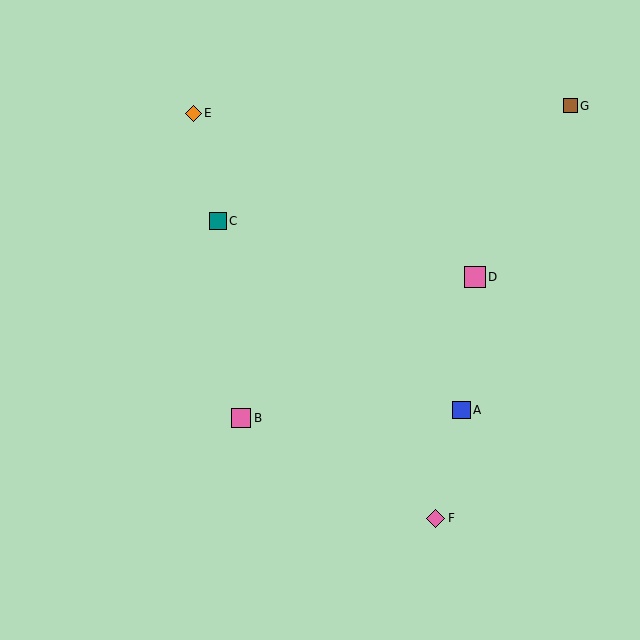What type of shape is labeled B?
Shape B is a pink square.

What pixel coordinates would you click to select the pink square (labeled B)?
Click at (241, 418) to select the pink square B.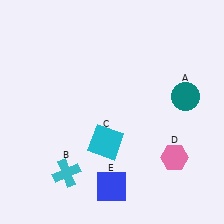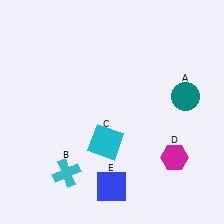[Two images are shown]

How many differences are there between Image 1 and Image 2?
There is 1 difference between the two images.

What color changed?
The hexagon (D) changed from pink in Image 1 to magenta in Image 2.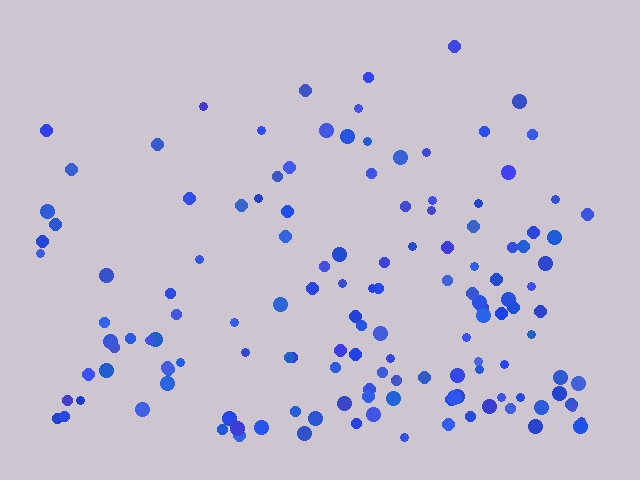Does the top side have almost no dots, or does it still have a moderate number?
Still a moderate number, just noticeably fewer than the bottom.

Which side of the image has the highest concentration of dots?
The bottom.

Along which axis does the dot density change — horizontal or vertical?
Vertical.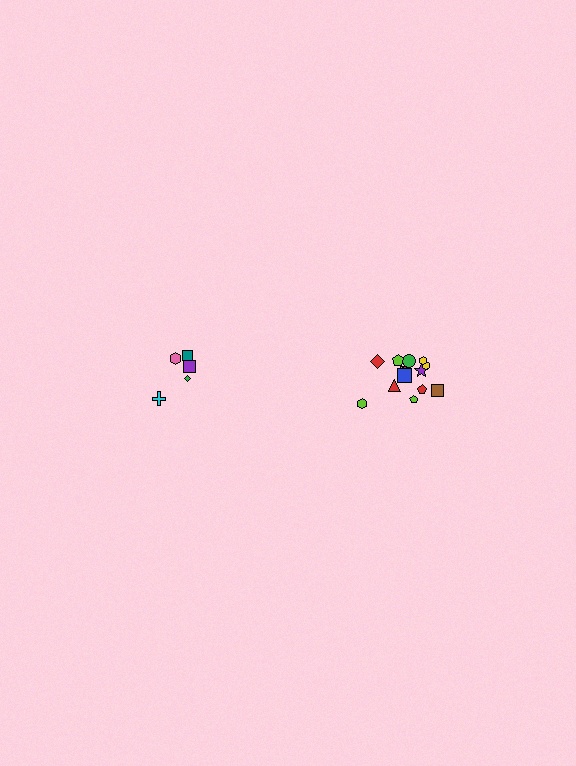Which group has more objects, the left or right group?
The right group.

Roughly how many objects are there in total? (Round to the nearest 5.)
Roughly 20 objects in total.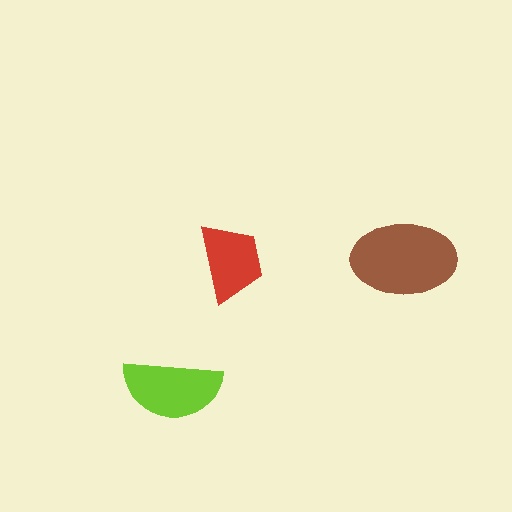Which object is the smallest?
The red trapezoid.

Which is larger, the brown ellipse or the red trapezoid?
The brown ellipse.